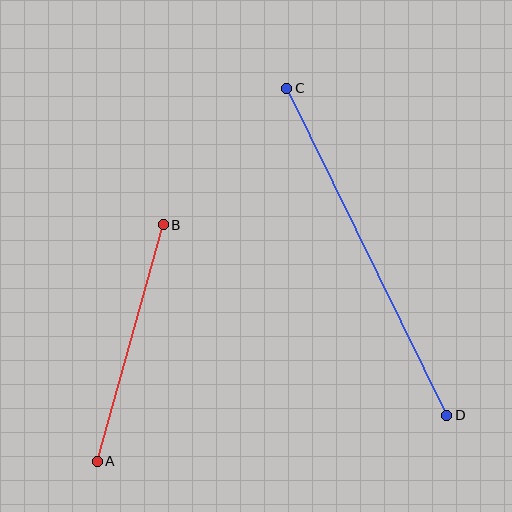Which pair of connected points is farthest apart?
Points C and D are farthest apart.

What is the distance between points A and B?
The distance is approximately 246 pixels.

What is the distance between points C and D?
The distance is approximately 364 pixels.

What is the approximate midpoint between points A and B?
The midpoint is at approximately (130, 343) pixels.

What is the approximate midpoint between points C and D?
The midpoint is at approximately (367, 252) pixels.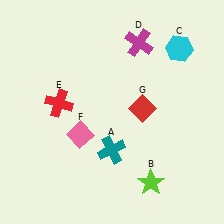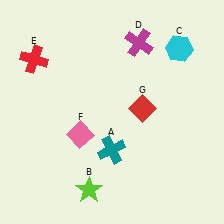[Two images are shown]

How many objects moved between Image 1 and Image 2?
2 objects moved between the two images.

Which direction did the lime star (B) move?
The lime star (B) moved left.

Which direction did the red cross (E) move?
The red cross (E) moved up.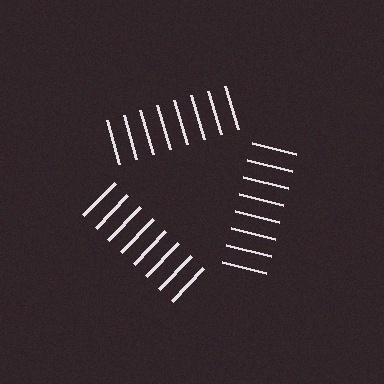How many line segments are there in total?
24 — 8 along each of the 3 edges.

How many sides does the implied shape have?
3 sides — the line-ends trace a triangle.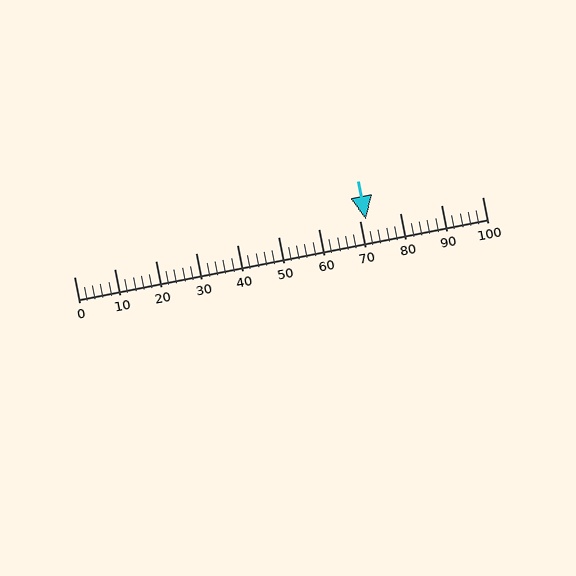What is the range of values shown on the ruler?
The ruler shows values from 0 to 100.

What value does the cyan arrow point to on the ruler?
The cyan arrow points to approximately 72.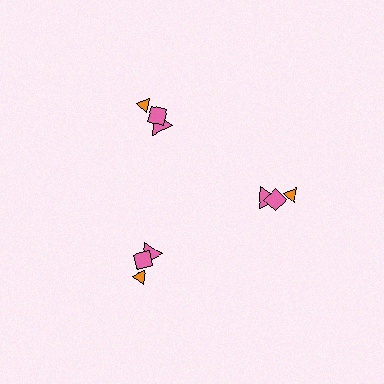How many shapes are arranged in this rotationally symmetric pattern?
There are 9 shapes, arranged in 3 groups of 3.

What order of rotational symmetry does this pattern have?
This pattern has 3-fold rotational symmetry.